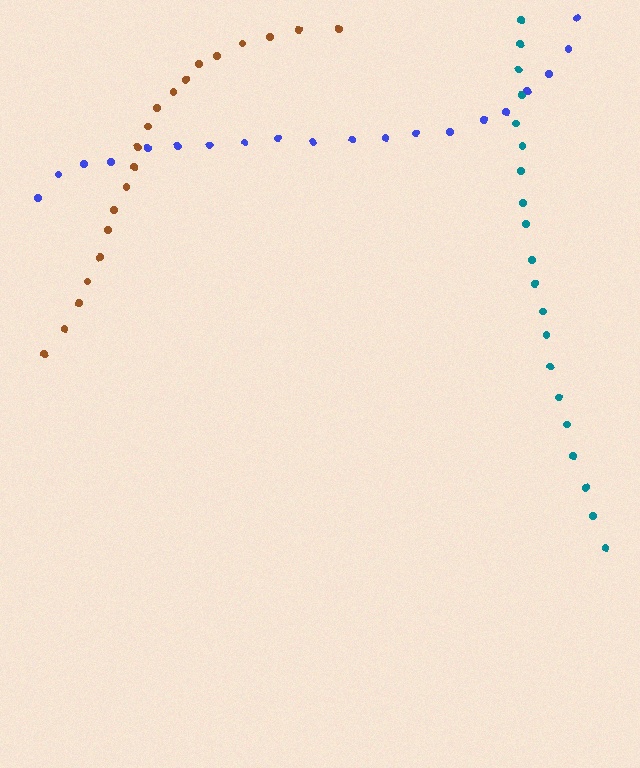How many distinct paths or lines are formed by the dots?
There are 3 distinct paths.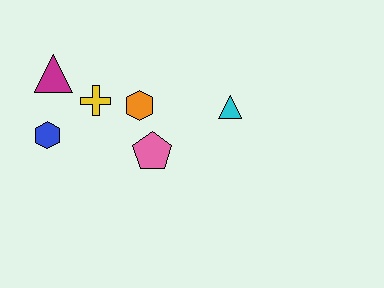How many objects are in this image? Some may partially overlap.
There are 6 objects.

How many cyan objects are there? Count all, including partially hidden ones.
There is 1 cyan object.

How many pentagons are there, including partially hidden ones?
There is 1 pentagon.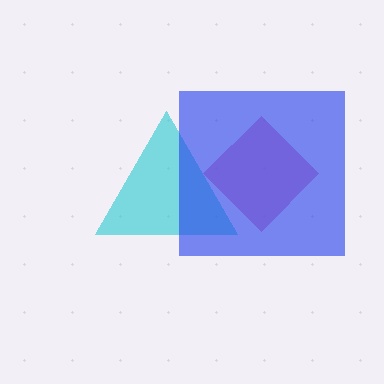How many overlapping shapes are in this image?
There are 3 overlapping shapes in the image.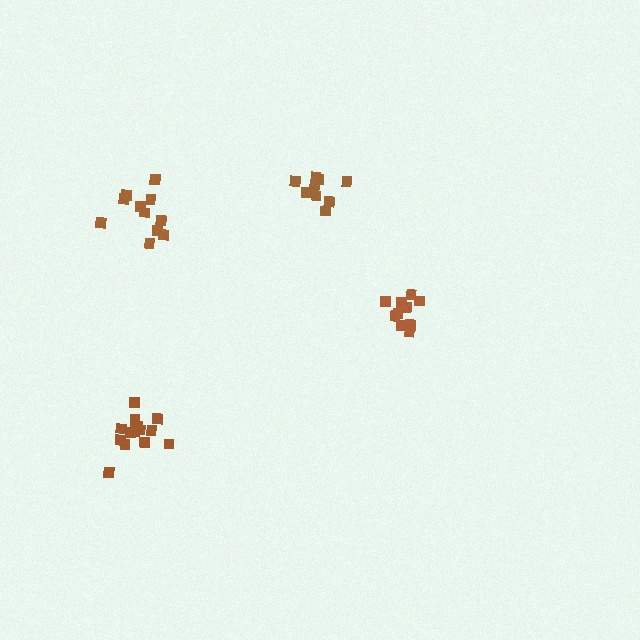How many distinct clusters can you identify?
There are 4 distinct clusters.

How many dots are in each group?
Group 1: 11 dots, Group 2: 10 dots, Group 3: 15 dots, Group 4: 10 dots (46 total).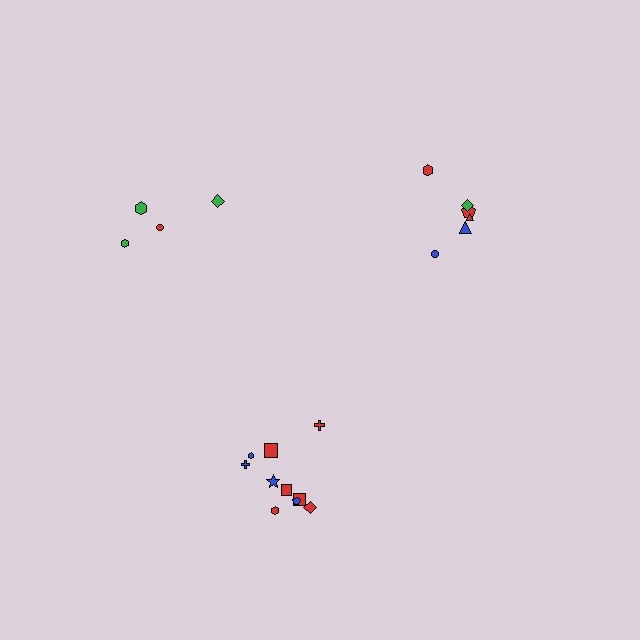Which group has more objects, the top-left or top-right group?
The top-right group.